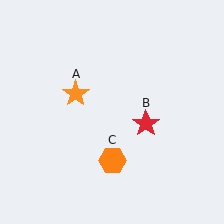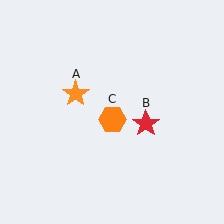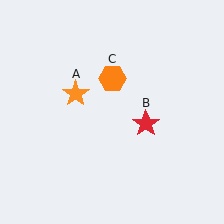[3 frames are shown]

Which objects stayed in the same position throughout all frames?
Orange star (object A) and red star (object B) remained stationary.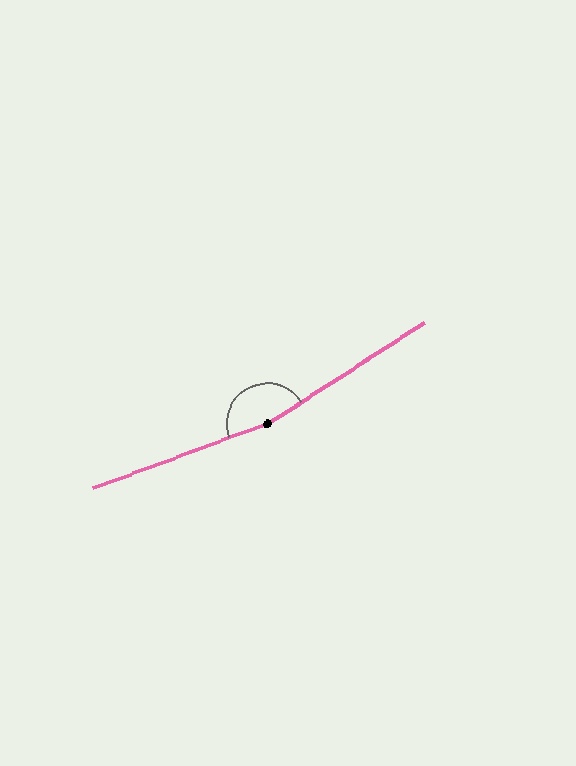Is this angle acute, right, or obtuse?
It is obtuse.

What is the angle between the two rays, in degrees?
Approximately 168 degrees.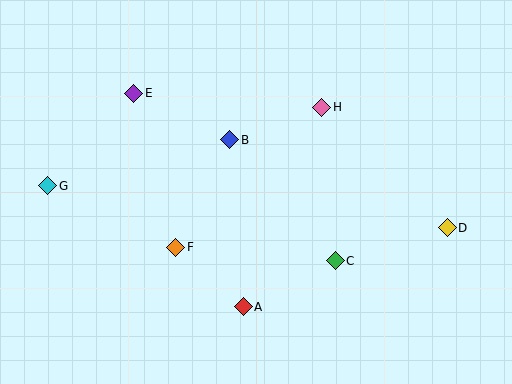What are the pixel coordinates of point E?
Point E is at (134, 93).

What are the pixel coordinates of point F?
Point F is at (176, 247).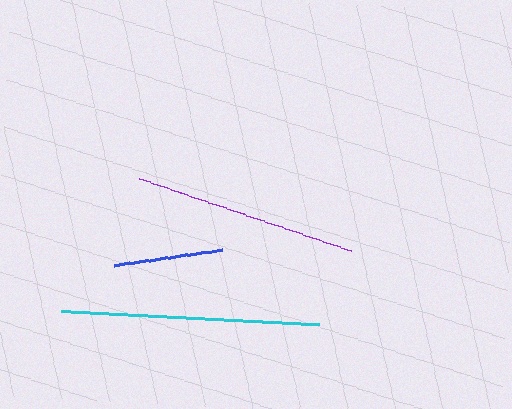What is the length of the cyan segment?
The cyan segment is approximately 258 pixels long.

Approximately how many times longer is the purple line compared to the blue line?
The purple line is approximately 2.1 times the length of the blue line.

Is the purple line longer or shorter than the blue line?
The purple line is longer than the blue line.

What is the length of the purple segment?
The purple segment is approximately 223 pixels long.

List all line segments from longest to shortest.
From longest to shortest: cyan, purple, blue.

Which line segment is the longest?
The cyan line is the longest at approximately 258 pixels.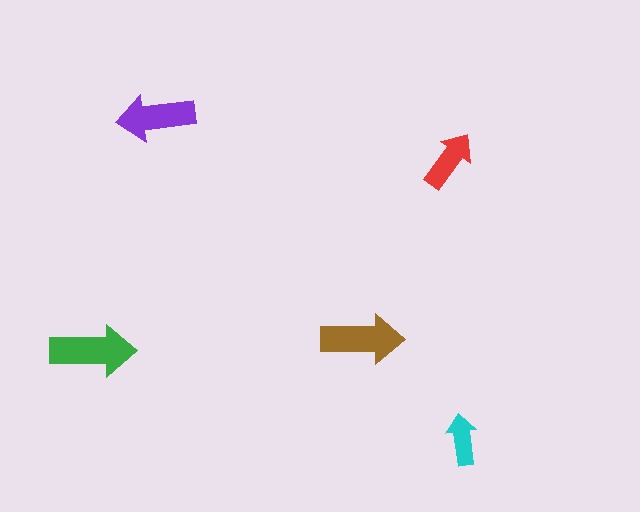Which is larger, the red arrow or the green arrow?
The green one.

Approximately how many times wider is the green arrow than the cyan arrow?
About 1.5 times wider.